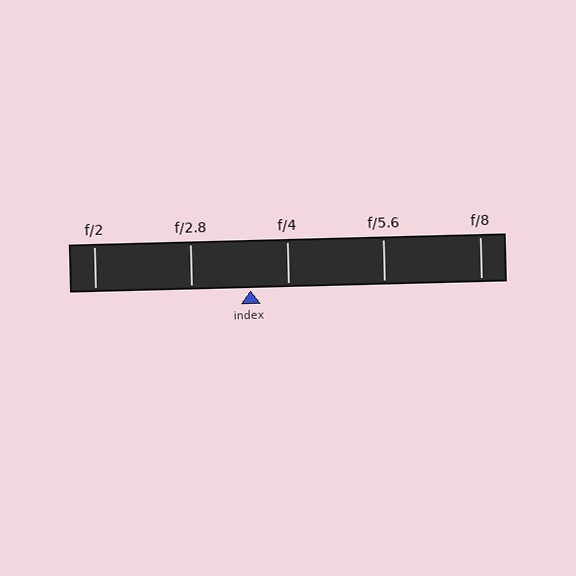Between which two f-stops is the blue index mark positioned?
The index mark is between f/2.8 and f/4.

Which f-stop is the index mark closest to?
The index mark is closest to f/4.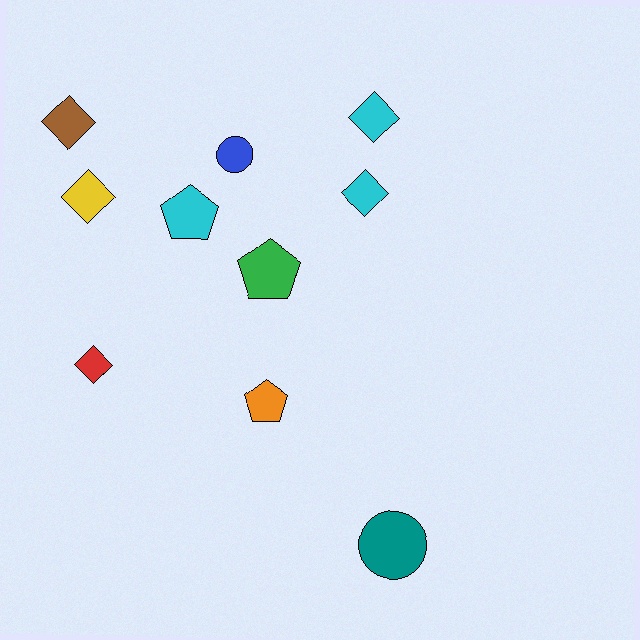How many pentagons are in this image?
There are 3 pentagons.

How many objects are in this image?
There are 10 objects.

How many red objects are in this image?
There is 1 red object.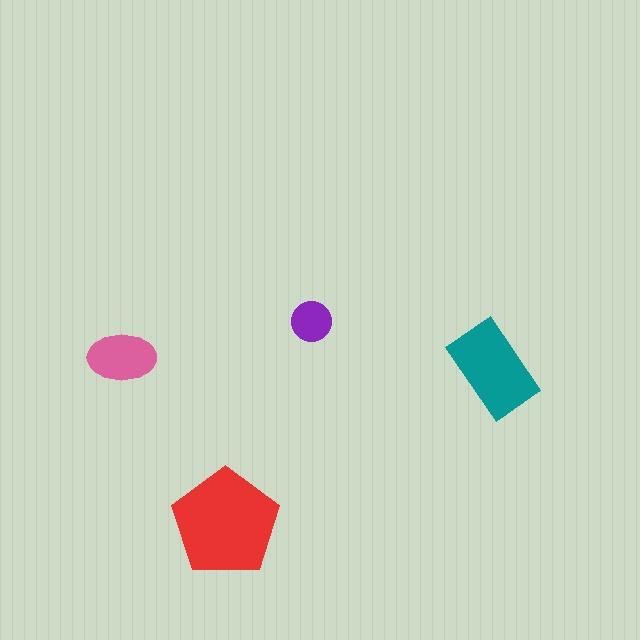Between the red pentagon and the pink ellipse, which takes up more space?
The red pentagon.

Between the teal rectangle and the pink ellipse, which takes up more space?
The teal rectangle.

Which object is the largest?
The red pentagon.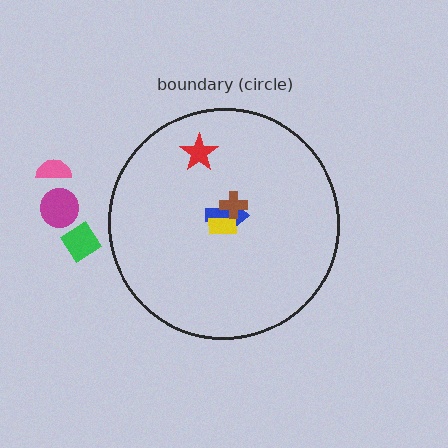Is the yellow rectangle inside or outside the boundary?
Inside.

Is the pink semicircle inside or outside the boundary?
Outside.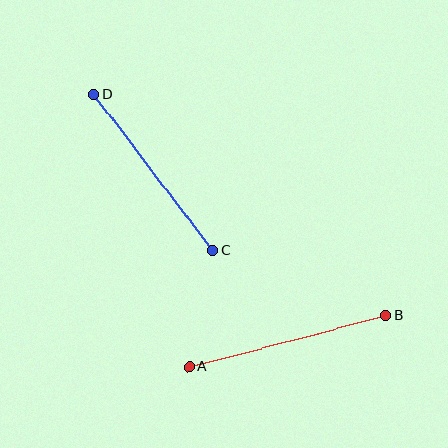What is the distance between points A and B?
The distance is approximately 203 pixels.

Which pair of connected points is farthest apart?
Points A and B are farthest apart.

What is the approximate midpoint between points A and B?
The midpoint is at approximately (287, 341) pixels.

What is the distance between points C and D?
The distance is approximately 197 pixels.